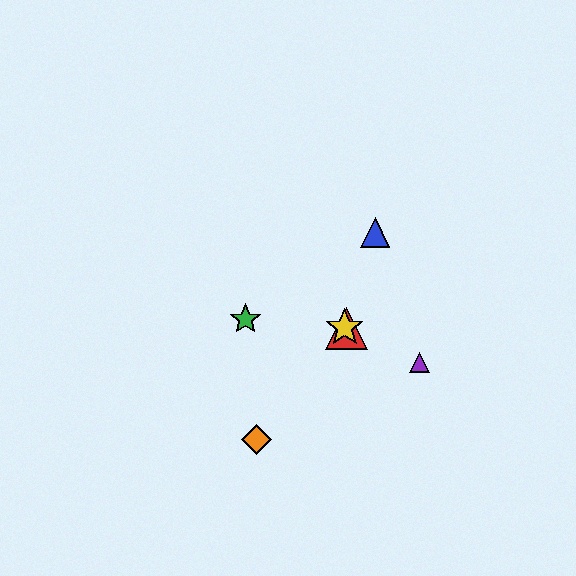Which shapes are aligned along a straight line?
The red triangle, the yellow star, the purple triangle are aligned along a straight line.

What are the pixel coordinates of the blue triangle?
The blue triangle is at (375, 232).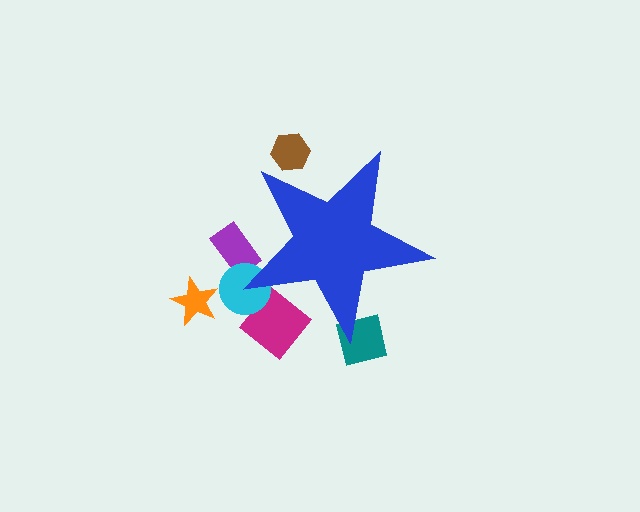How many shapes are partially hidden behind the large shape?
5 shapes are partially hidden.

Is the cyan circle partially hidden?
Yes, the cyan circle is partially hidden behind the blue star.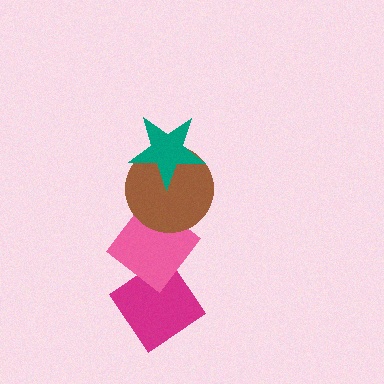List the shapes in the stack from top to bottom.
From top to bottom: the teal star, the brown circle, the pink diamond, the magenta diamond.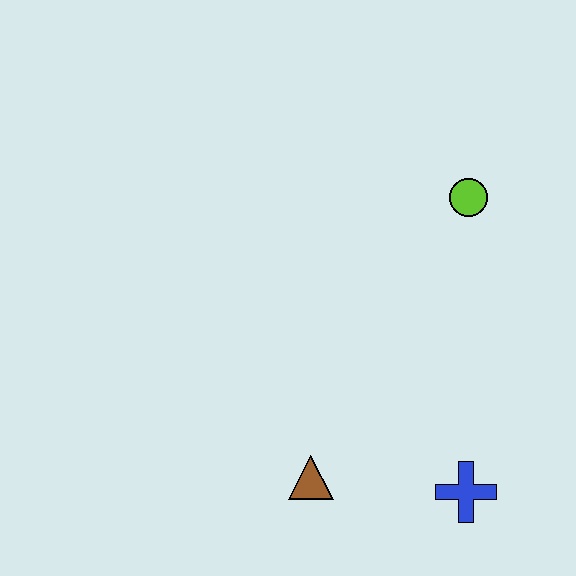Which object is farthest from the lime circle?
The brown triangle is farthest from the lime circle.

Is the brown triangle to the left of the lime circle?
Yes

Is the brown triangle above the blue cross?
Yes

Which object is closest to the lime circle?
The blue cross is closest to the lime circle.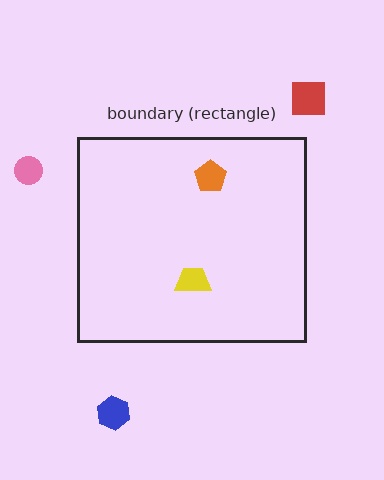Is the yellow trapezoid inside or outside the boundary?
Inside.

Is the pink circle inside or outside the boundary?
Outside.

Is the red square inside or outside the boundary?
Outside.